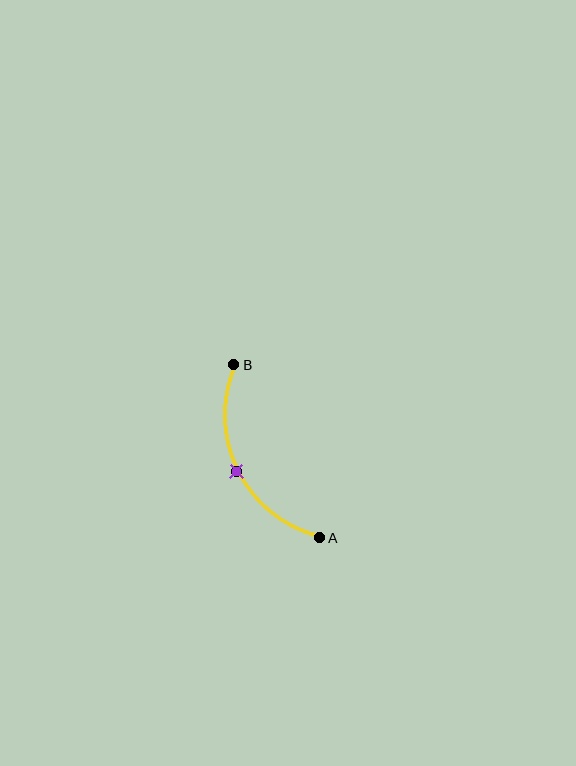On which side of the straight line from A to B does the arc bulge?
The arc bulges to the left of the straight line connecting A and B.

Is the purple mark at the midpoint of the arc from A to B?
Yes. The purple mark lies on the arc at equal arc-length from both A and B — it is the arc midpoint.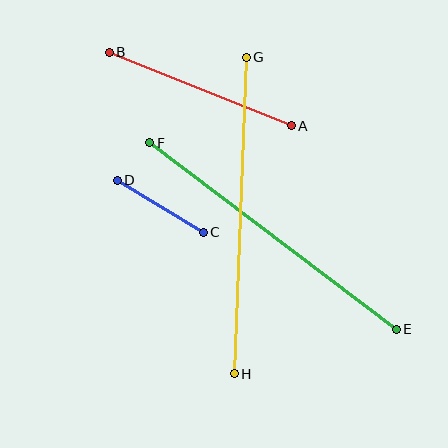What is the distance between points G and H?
The distance is approximately 317 pixels.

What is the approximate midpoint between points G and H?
The midpoint is at approximately (240, 216) pixels.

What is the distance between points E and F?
The distance is approximately 309 pixels.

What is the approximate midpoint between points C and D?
The midpoint is at approximately (160, 206) pixels.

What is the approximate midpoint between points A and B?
The midpoint is at approximately (200, 89) pixels.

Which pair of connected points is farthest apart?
Points G and H are farthest apart.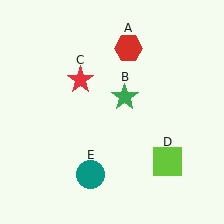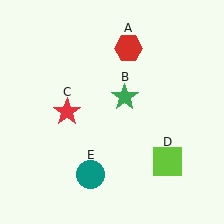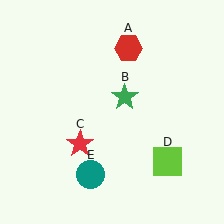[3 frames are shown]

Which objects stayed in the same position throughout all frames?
Red hexagon (object A) and green star (object B) and lime square (object D) and teal circle (object E) remained stationary.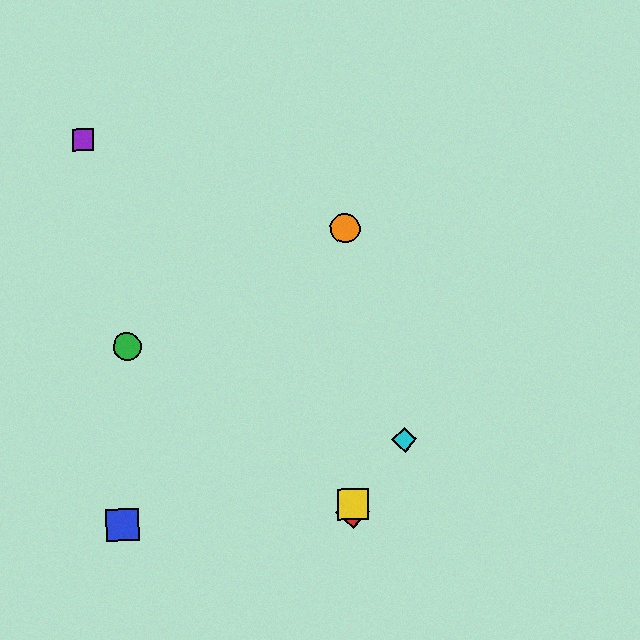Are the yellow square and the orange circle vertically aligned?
Yes, both are at x≈353.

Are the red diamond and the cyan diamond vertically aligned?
No, the red diamond is at x≈353 and the cyan diamond is at x≈404.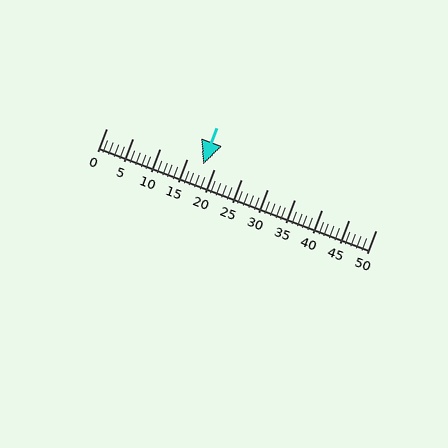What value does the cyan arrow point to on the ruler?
The cyan arrow points to approximately 18.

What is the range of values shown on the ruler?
The ruler shows values from 0 to 50.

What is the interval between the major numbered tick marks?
The major tick marks are spaced 5 units apart.